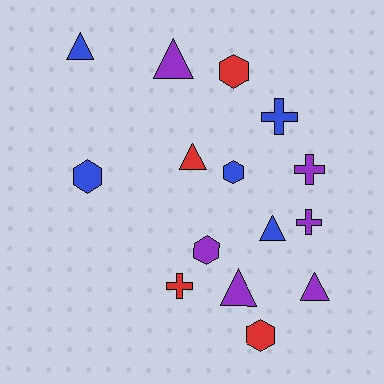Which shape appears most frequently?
Triangle, with 6 objects.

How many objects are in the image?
There are 15 objects.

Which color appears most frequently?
Purple, with 6 objects.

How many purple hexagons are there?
There is 1 purple hexagon.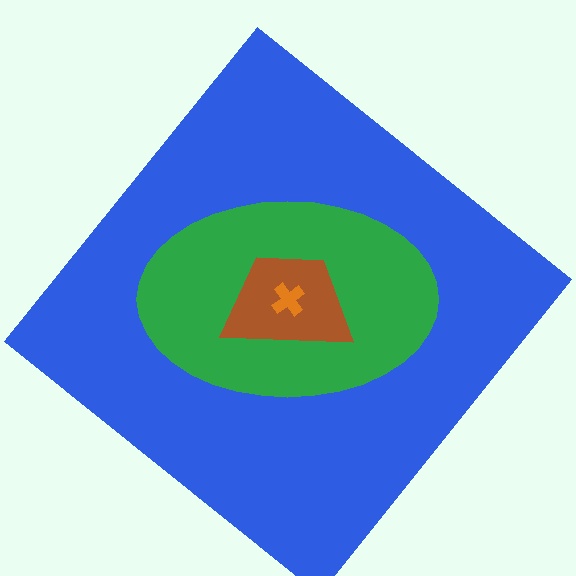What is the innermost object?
The orange cross.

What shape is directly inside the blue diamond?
The green ellipse.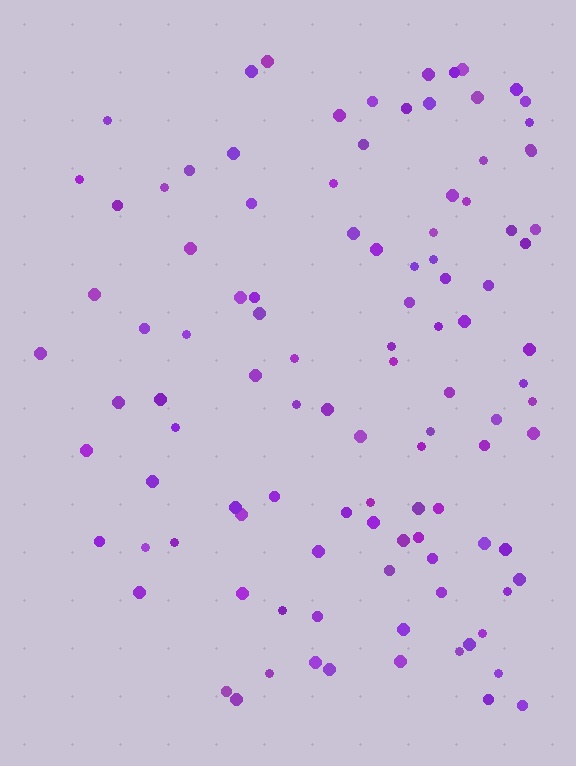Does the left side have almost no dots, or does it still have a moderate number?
Still a moderate number, just noticeably fewer than the right.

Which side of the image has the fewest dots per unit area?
The left.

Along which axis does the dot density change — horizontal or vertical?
Horizontal.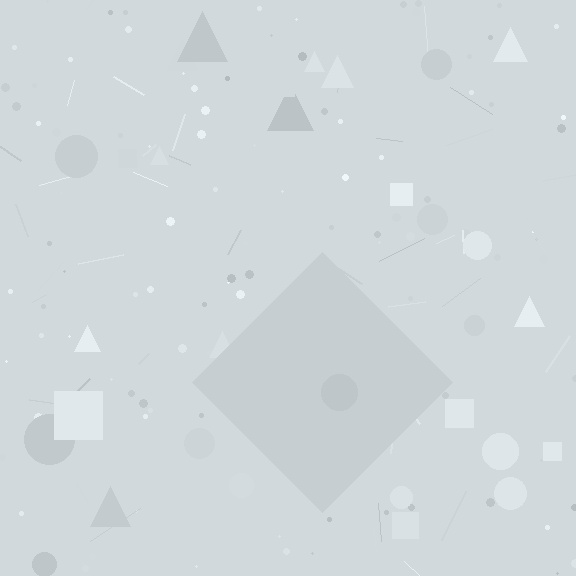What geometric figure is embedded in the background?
A diamond is embedded in the background.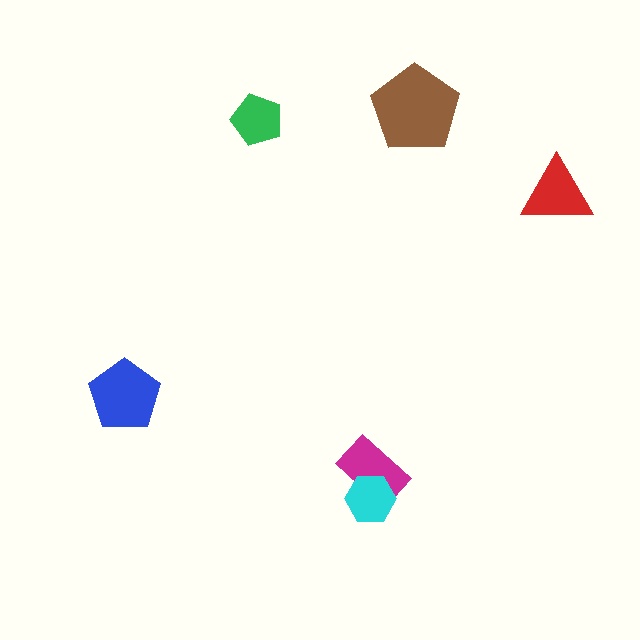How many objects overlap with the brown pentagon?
0 objects overlap with the brown pentagon.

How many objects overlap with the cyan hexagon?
1 object overlaps with the cyan hexagon.